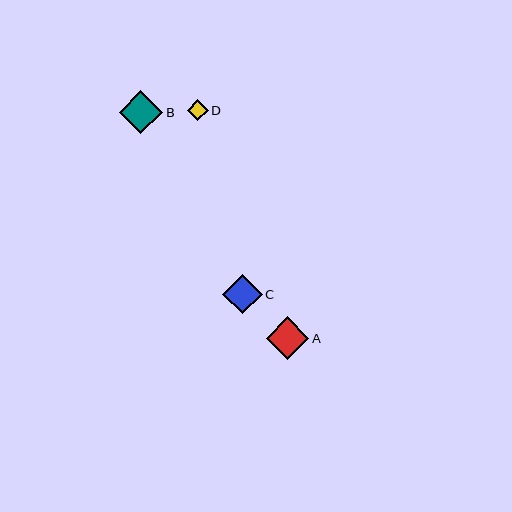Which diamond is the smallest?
Diamond D is the smallest with a size of approximately 21 pixels.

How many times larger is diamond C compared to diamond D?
Diamond C is approximately 1.9 times the size of diamond D.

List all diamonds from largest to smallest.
From largest to smallest: B, A, C, D.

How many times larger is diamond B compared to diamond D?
Diamond B is approximately 2.1 times the size of diamond D.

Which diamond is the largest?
Diamond B is the largest with a size of approximately 44 pixels.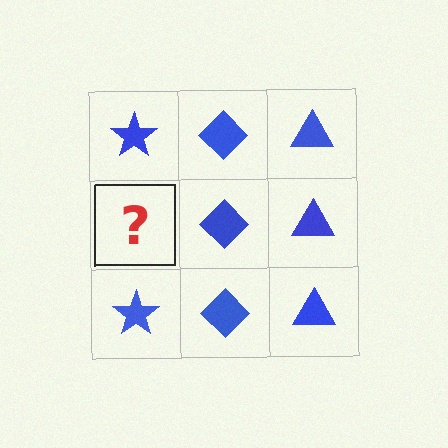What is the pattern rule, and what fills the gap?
The rule is that each column has a consistent shape. The gap should be filled with a blue star.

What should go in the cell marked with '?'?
The missing cell should contain a blue star.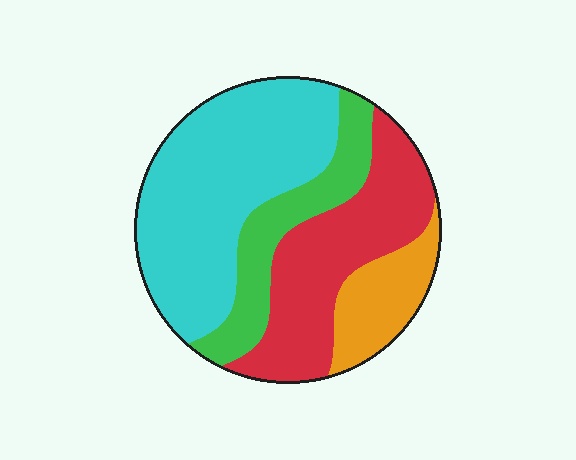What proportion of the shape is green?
Green takes up about one sixth (1/6) of the shape.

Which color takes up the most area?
Cyan, at roughly 40%.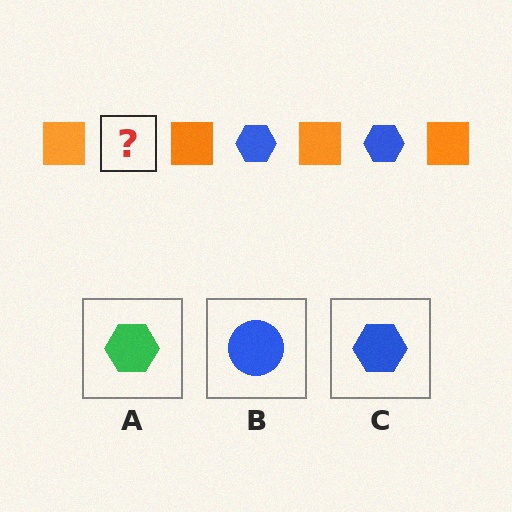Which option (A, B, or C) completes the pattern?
C.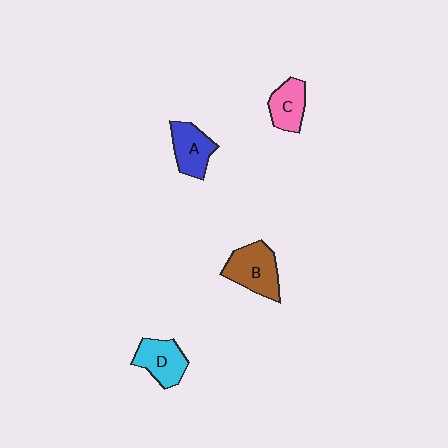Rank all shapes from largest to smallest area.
From largest to smallest: B (brown), D (cyan), A (blue), C (pink).